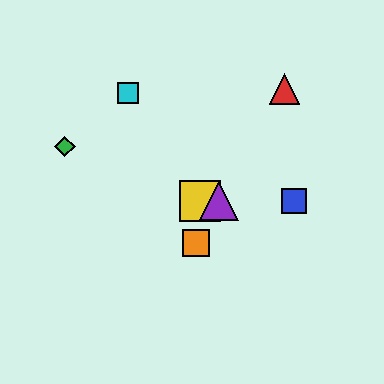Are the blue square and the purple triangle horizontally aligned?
Yes, both are at y≈201.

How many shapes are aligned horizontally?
3 shapes (the blue square, the yellow square, the purple triangle) are aligned horizontally.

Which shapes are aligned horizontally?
The blue square, the yellow square, the purple triangle are aligned horizontally.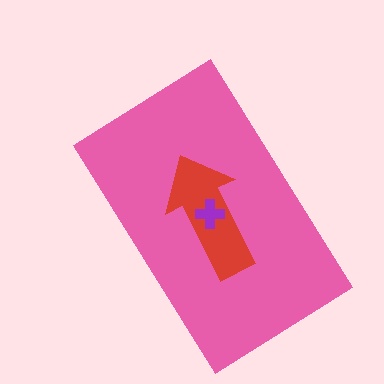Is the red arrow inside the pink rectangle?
Yes.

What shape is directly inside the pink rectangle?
The red arrow.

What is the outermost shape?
The pink rectangle.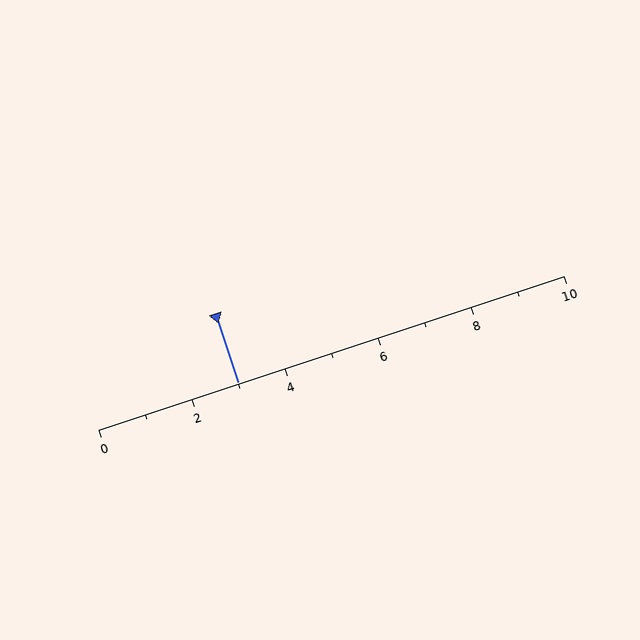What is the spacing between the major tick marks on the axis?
The major ticks are spaced 2 apart.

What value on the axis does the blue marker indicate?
The marker indicates approximately 3.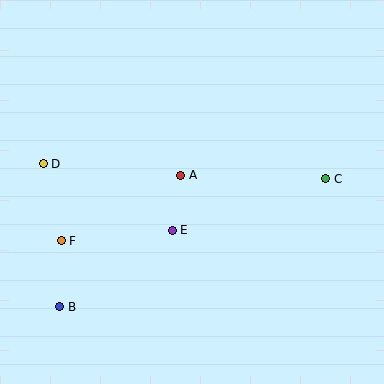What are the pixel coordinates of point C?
Point C is at (326, 179).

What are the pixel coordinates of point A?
Point A is at (181, 175).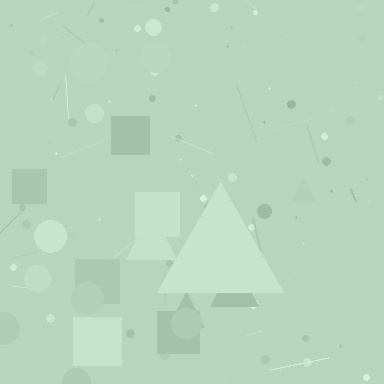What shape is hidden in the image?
A triangle is hidden in the image.